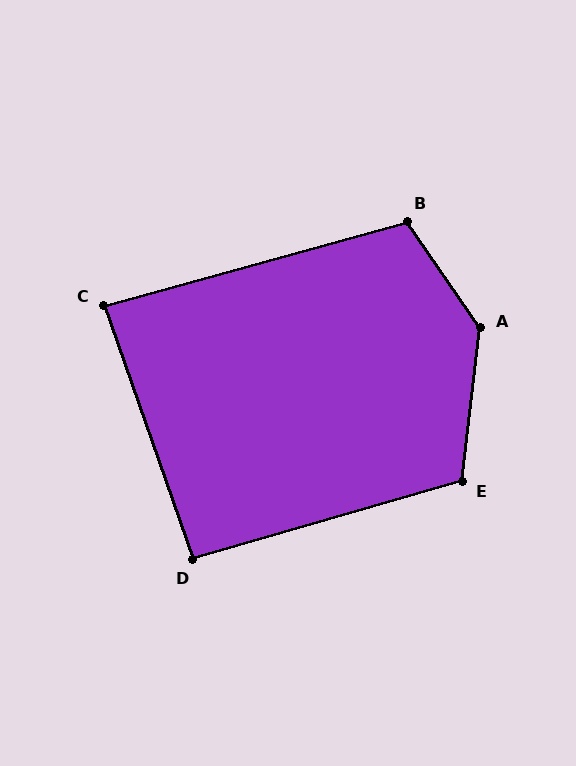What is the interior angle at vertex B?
Approximately 109 degrees (obtuse).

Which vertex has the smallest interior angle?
C, at approximately 86 degrees.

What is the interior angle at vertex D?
Approximately 93 degrees (approximately right).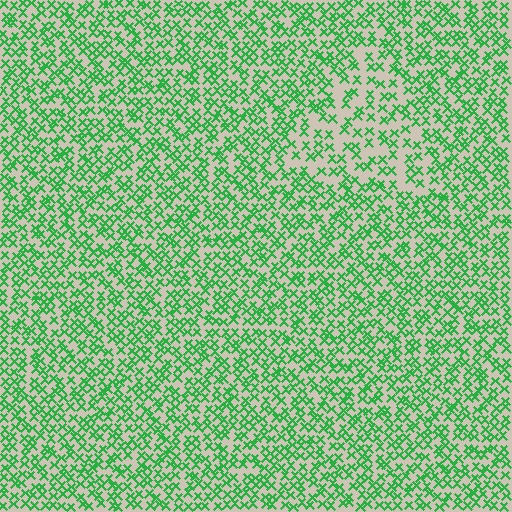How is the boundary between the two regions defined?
The boundary is defined by a change in element density (approximately 1.7x ratio). All elements are the same color, size, and shape.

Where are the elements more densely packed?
The elements are more densely packed outside the triangle boundary.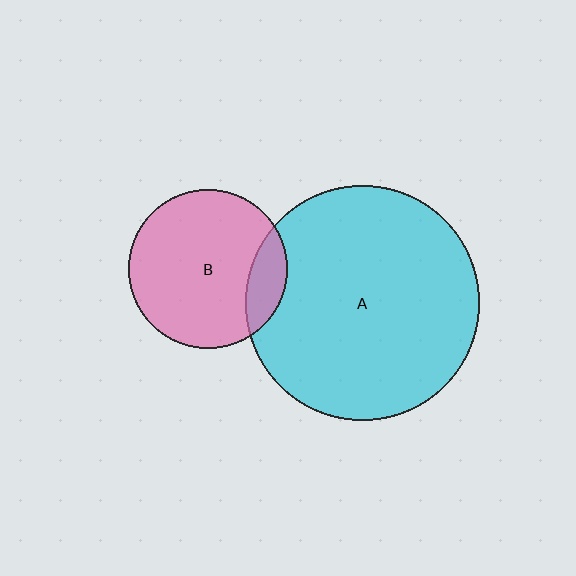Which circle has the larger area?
Circle A (cyan).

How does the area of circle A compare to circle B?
Approximately 2.2 times.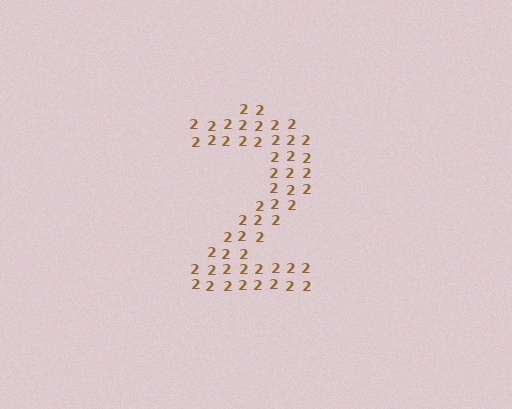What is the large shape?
The large shape is the digit 2.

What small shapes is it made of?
It is made of small digit 2's.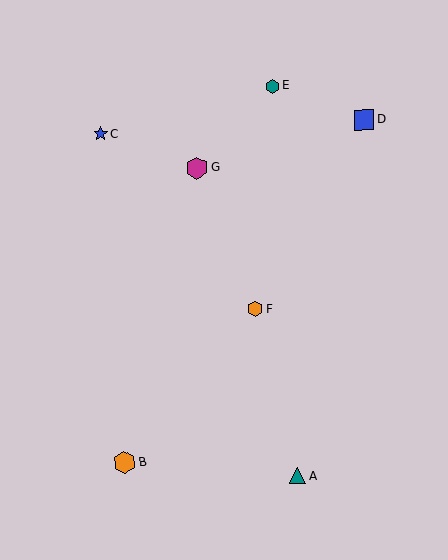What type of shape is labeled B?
Shape B is an orange hexagon.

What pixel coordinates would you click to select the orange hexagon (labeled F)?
Click at (255, 309) to select the orange hexagon F.